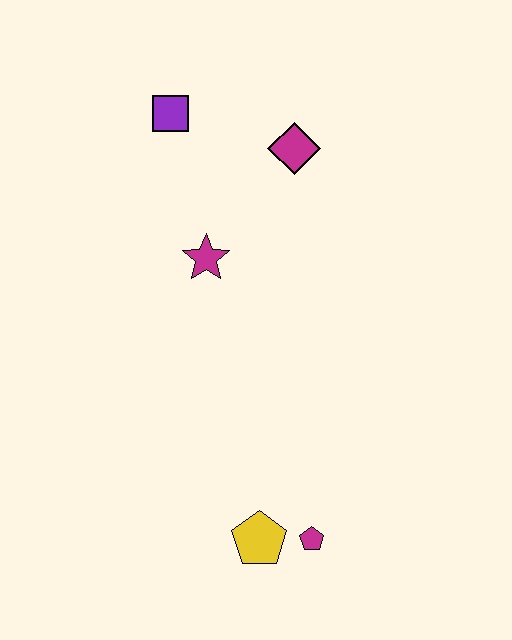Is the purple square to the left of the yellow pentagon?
Yes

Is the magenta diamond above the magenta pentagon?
Yes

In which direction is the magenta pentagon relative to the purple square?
The magenta pentagon is below the purple square.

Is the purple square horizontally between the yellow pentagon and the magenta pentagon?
No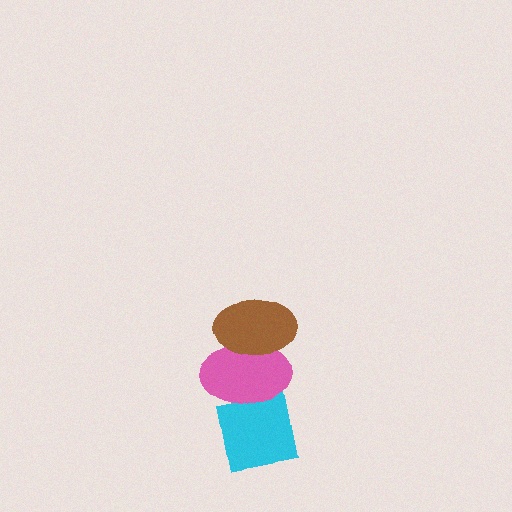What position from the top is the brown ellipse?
The brown ellipse is 1st from the top.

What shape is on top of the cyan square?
The pink ellipse is on top of the cyan square.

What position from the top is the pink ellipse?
The pink ellipse is 2nd from the top.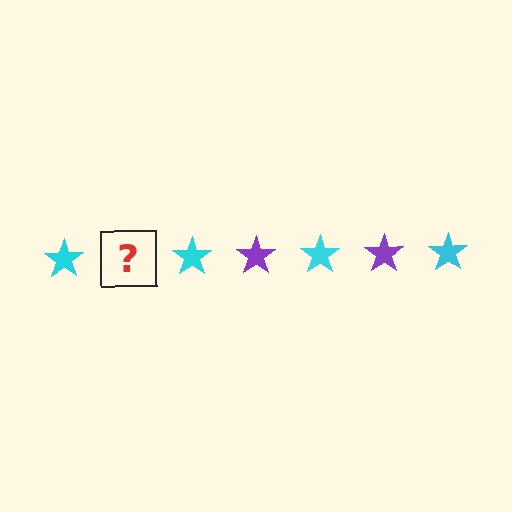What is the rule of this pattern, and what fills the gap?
The rule is that the pattern cycles through cyan, purple stars. The gap should be filled with a purple star.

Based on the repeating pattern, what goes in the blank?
The blank should be a purple star.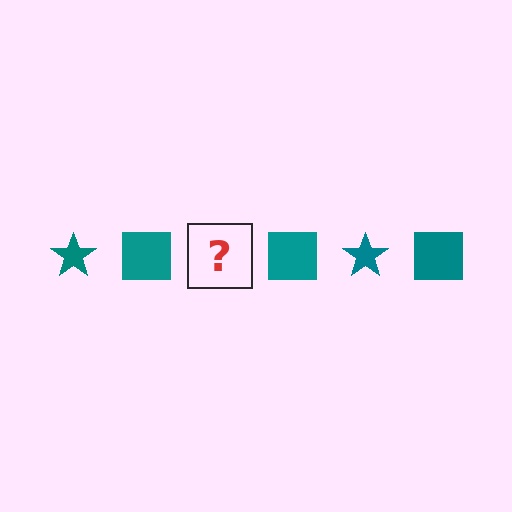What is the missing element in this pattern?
The missing element is a teal star.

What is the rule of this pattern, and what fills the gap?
The rule is that the pattern cycles through star, square shapes in teal. The gap should be filled with a teal star.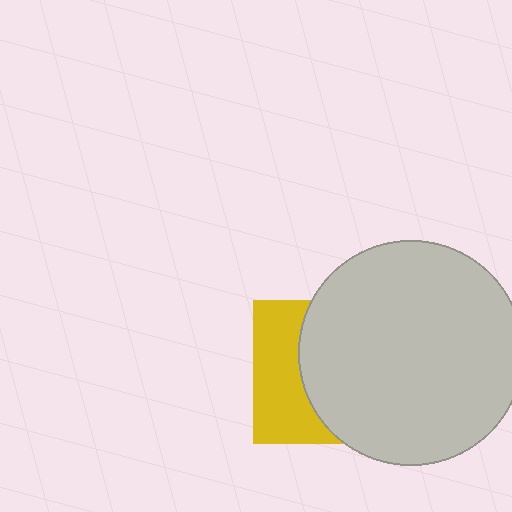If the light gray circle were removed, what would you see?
You would see the complete yellow square.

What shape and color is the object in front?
The object in front is a light gray circle.